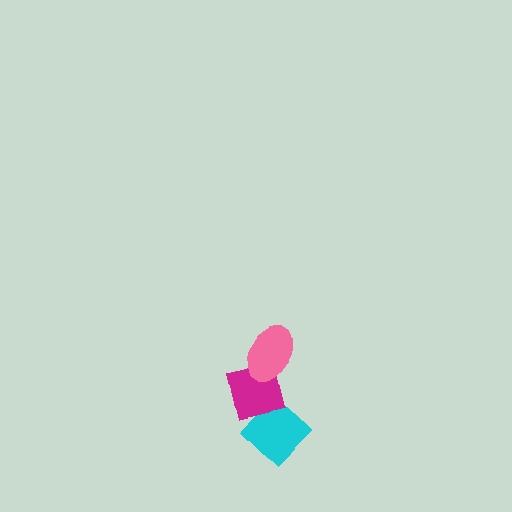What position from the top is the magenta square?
The magenta square is 2nd from the top.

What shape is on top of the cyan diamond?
The magenta square is on top of the cyan diamond.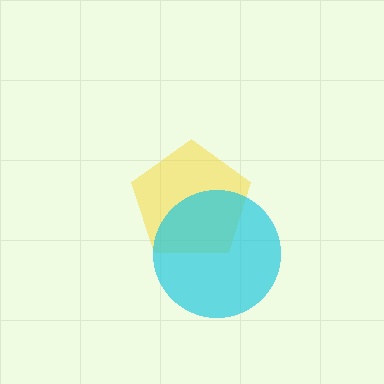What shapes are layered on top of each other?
The layered shapes are: a yellow pentagon, a cyan circle.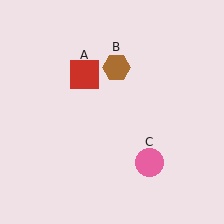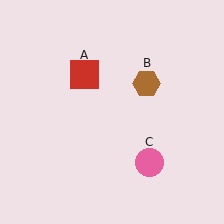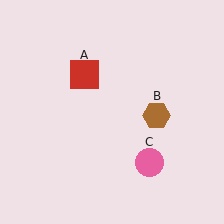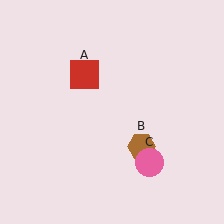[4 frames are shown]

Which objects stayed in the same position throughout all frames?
Red square (object A) and pink circle (object C) remained stationary.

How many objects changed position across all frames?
1 object changed position: brown hexagon (object B).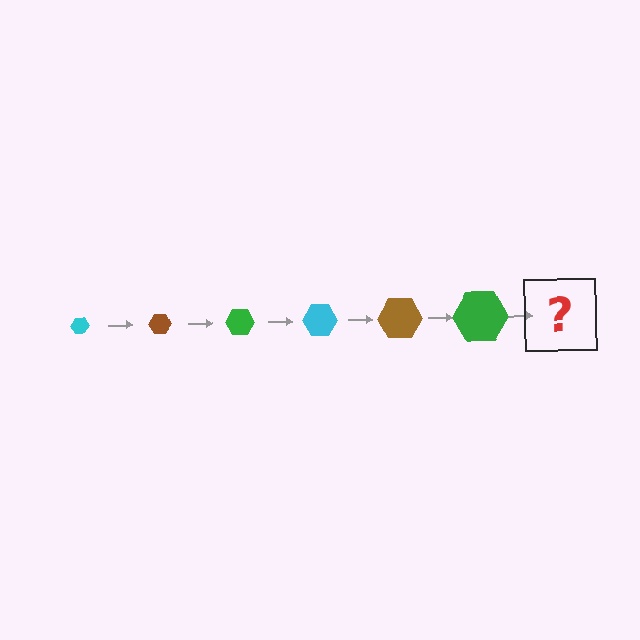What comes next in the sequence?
The next element should be a cyan hexagon, larger than the previous one.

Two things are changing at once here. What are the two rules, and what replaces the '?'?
The two rules are that the hexagon grows larger each step and the color cycles through cyan, brown, and green. The '?' should be a cyan hexagon, larger than the previous one.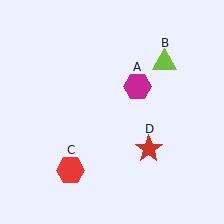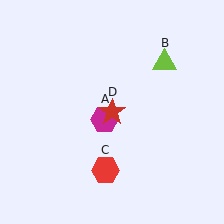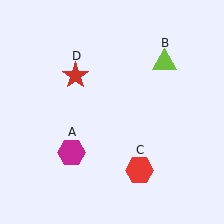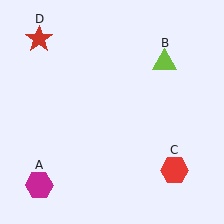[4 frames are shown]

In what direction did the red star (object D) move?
The red star (object D) moved up and to the left.